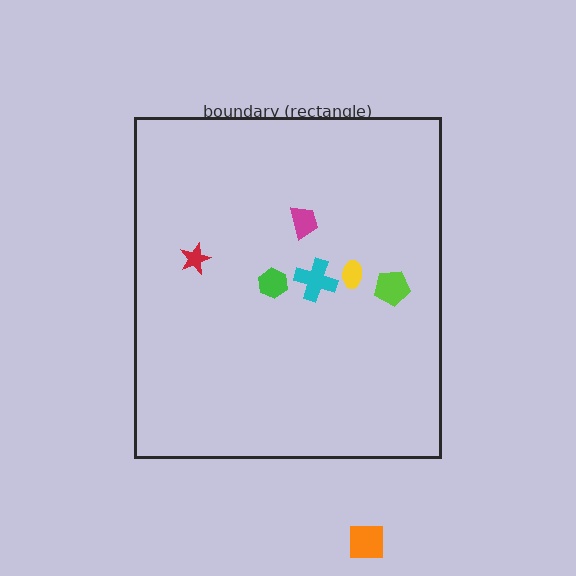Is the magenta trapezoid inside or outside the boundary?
Inside.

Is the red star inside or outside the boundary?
Inside.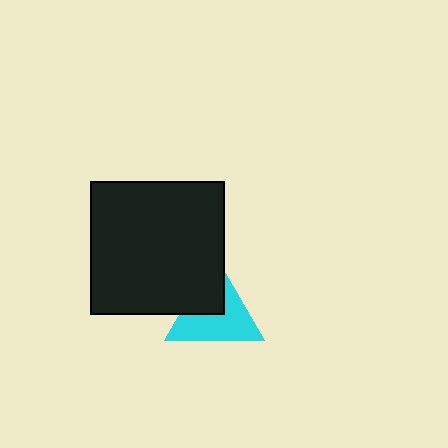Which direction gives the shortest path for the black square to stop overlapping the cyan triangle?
Moving toward the upper-left gives the shortest separation.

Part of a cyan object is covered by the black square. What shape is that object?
It is a triangle.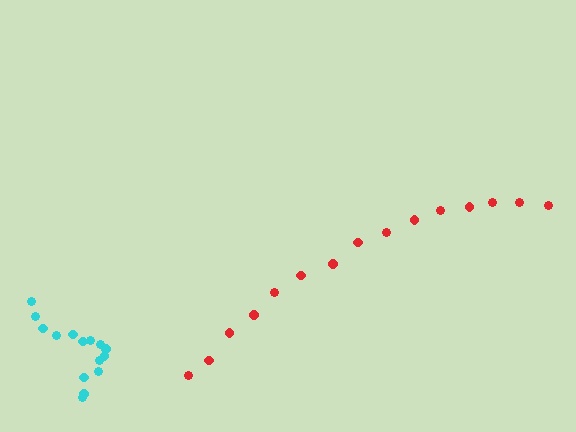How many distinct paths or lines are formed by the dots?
There are 2 distinct paths.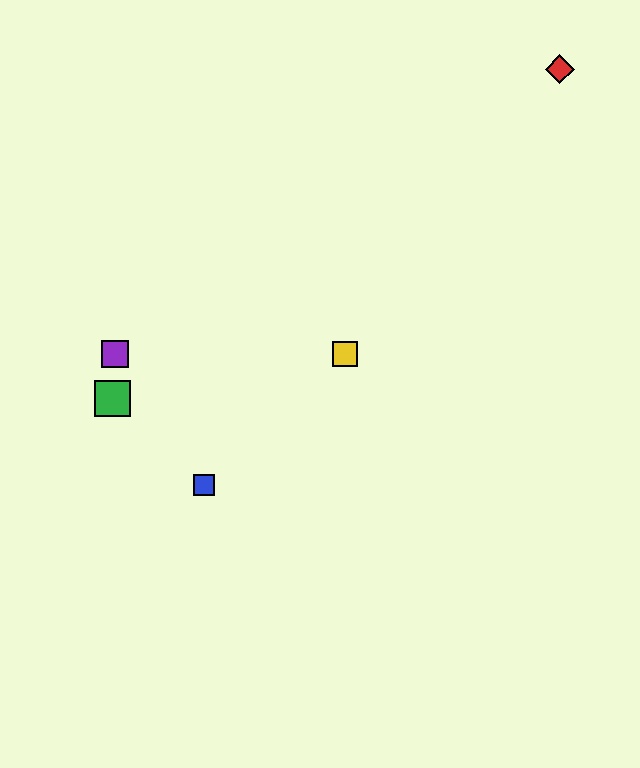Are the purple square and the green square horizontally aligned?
No, the purple square is at y≈354 and the green square is at y≈398.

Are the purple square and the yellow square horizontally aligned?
Yes, both are at y≈354.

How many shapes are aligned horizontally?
2 shapes (the yellow square, the purple square) are aligned horizontally.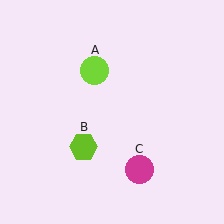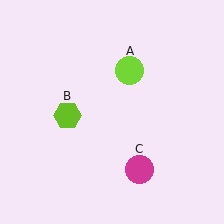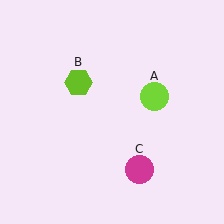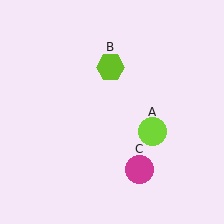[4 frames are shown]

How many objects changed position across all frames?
2 objects changed position: lime circle (object A), lime hexagon (object B).